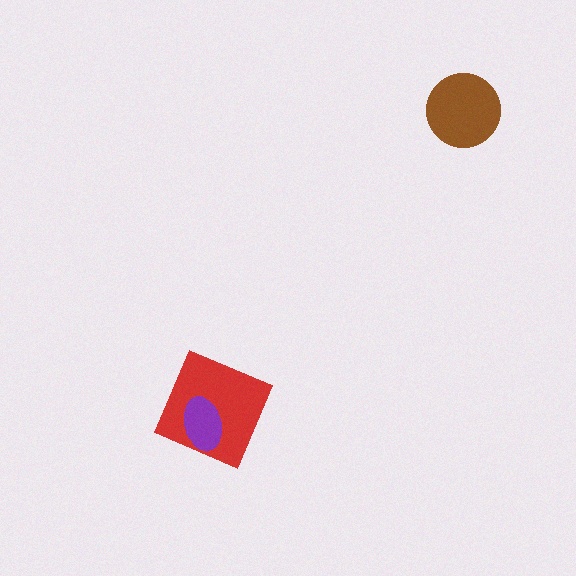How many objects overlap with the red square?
1 object overlaps with the red square.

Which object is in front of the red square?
The purple ellipse is in front of the red square.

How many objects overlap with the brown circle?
0 objects overlap with the brown circle.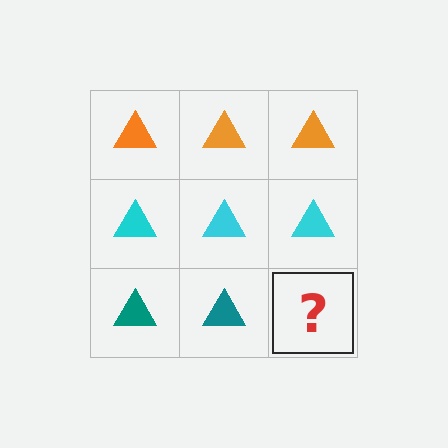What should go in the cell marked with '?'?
The missing cell should contain a teal triangle.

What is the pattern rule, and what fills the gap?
The rule is that each row has a consistent color. The gap should be filled with a teal triangle.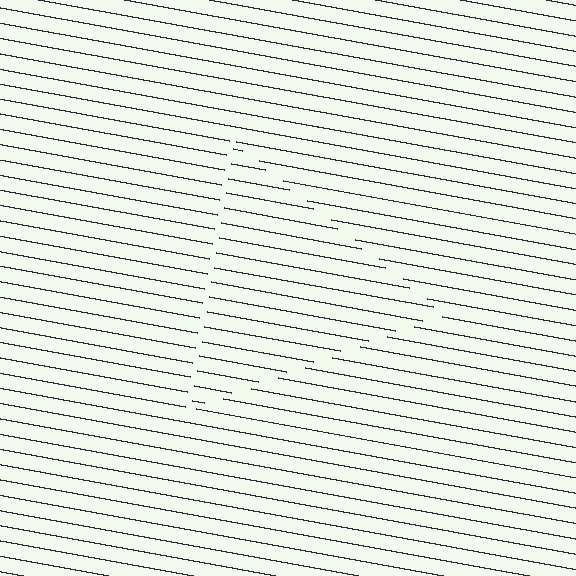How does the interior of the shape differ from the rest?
The interior of the shape contains the same grating, shifted by half a period — the contour is defined by the phase discontinuity where line-ends from the inner and outer gratings abut.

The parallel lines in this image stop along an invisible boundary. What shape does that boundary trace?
An illusory triangle. The interior of the shape contains the same grating, shifted by half a period — the contour is defined by the phase discontinuity where line-ends from the inner and outer gratings abut.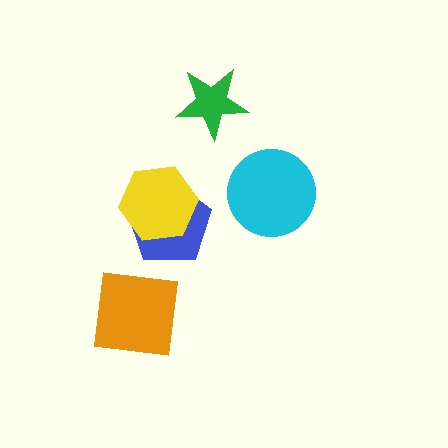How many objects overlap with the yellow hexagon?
1 object overlaps with the yellow hexagon.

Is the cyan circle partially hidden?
No, no other shape covers it.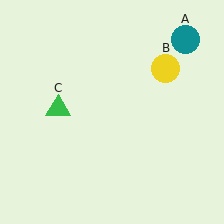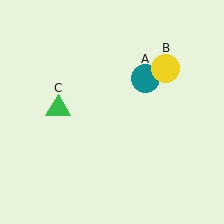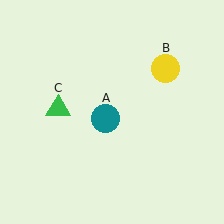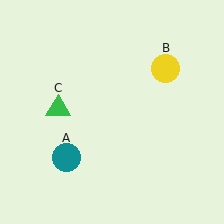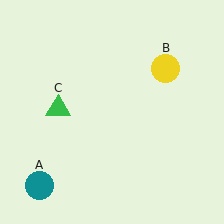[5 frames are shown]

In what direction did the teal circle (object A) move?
The teal circle (object A) moved down and to the left.